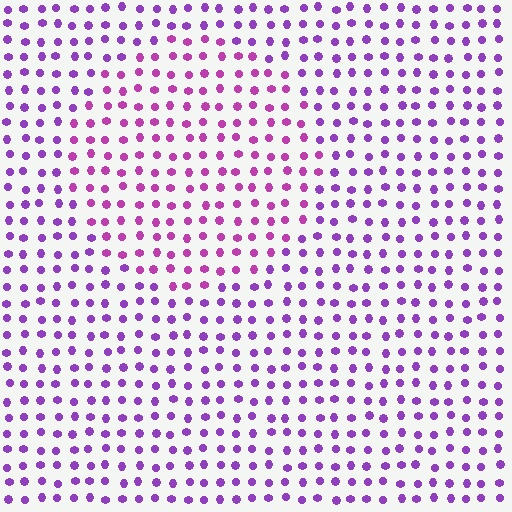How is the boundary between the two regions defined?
The boundary is defined purely by a slight shift in hue (about 29 degrees). Spacing, size, and orientation are identical on both sides.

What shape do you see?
I see a circle.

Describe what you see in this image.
The image is filled with small purple elements in a uniform arrangement. A circle-shaped region is visible where the elements are tinted to a slightly different hue, forming a subtle color boundary.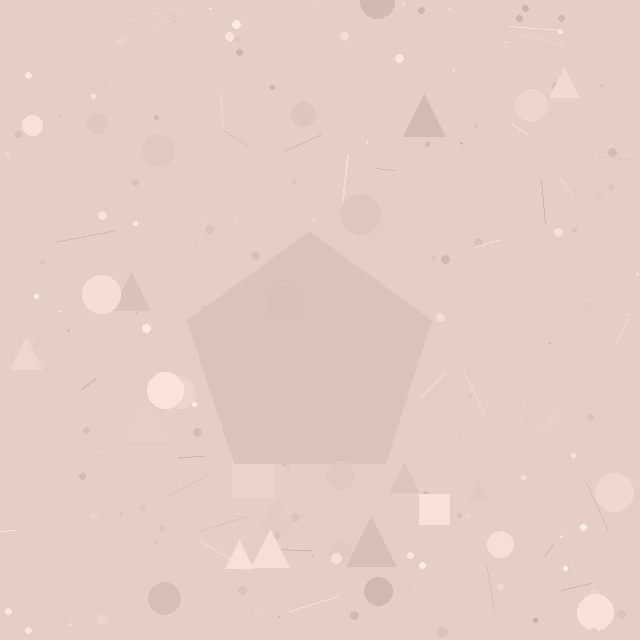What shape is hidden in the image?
A pentagon is hidden in the image.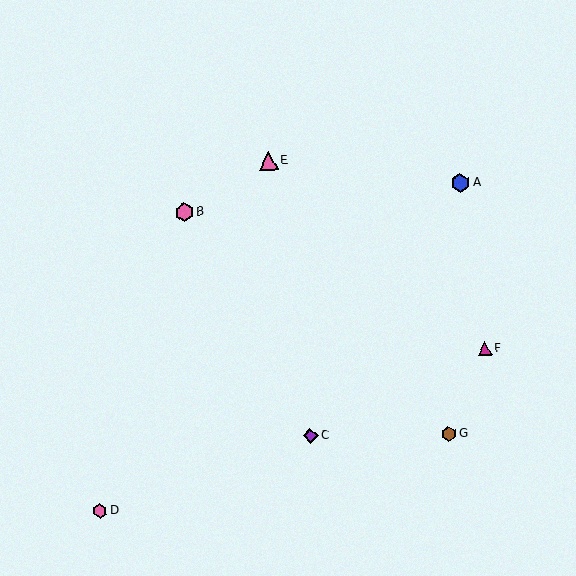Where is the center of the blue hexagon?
The center of the blue hexagon is at (460, 183).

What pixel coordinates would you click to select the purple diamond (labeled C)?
Click at (311, 436) to select the purple diamond C.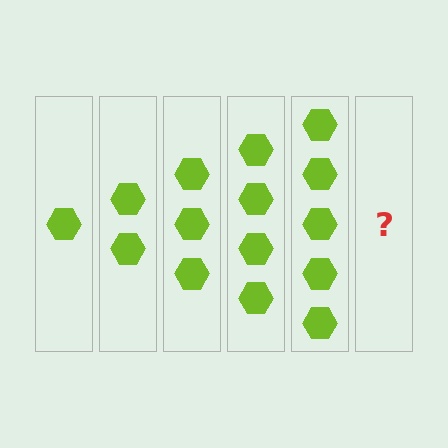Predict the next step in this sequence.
The next step is 6 hexagons.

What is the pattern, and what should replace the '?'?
The pattern is that each step adds one more hexagon. The '?' should be 6 hexagons.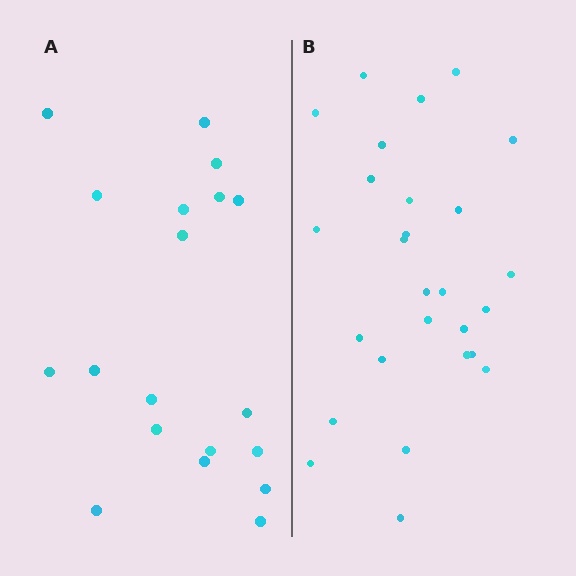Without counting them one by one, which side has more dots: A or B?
Region B (the right region) has more dots.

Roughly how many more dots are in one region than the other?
Region B has roughly 8 or so more dots than region A.